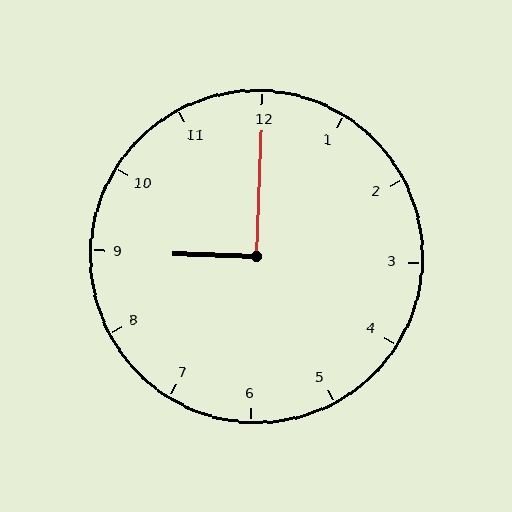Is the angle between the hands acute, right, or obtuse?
It is right.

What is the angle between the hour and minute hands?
Approximately 90 degrees.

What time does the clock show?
9:00.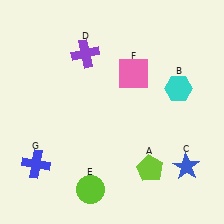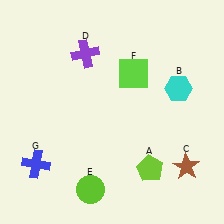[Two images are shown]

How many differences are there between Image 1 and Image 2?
There are 2 differences between the two images.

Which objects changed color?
C changed from blue to brown. F changed from pink to lime.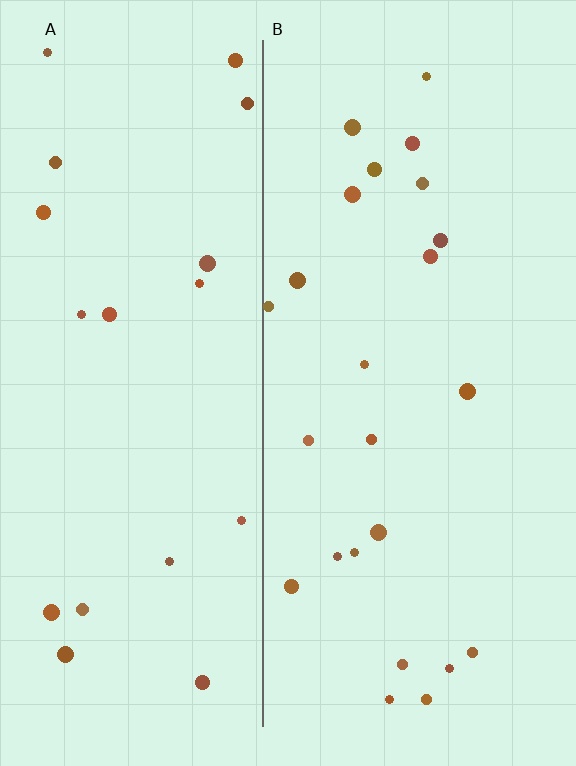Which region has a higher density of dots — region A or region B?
B (the right).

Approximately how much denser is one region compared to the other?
Approximately 1.2× — region B over region A.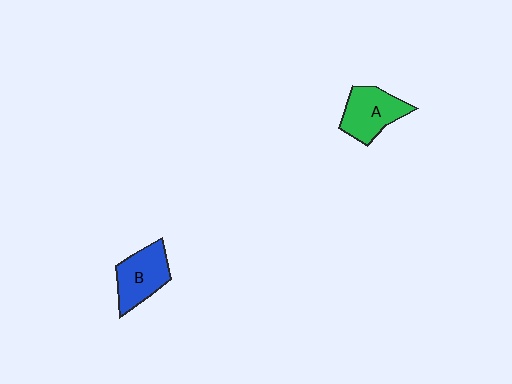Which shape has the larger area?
Shape A (green).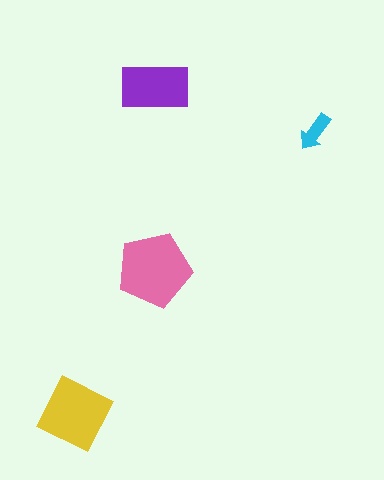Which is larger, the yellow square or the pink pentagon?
The pink pentagon.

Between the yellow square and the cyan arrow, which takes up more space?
The yellow square.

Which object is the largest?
The pink pentagon.